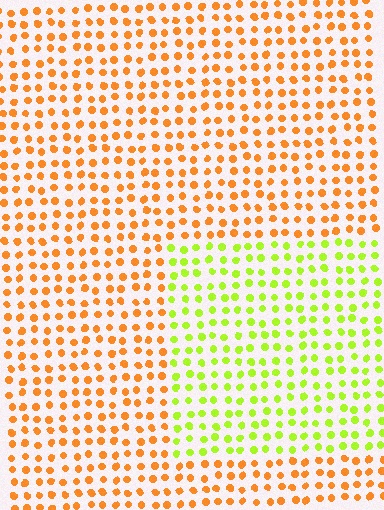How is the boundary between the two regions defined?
The boundary is defined purely by a slight shift in hue (about 55 degrees). Spacing, size, and orientation are identical on both sides.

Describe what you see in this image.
The image is filled with small orange elements in a uniform arrangement. A rectangle-shaped region is visible where the elements are tinted to a slightly different hue, forming a subtle color boundary.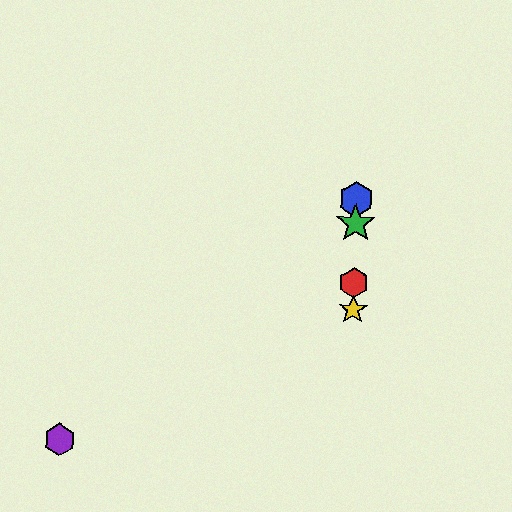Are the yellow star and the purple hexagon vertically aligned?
No, the yellow star is at x≈353 and the purple hexagon is at x≈60.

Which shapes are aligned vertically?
The red hexagon, the blue hexagon, the green star, the yellow star are aligned vertically.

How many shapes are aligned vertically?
4 shapes (the red hexagon, the blue hexagon, the green star, the yellow star) are aligned vertically.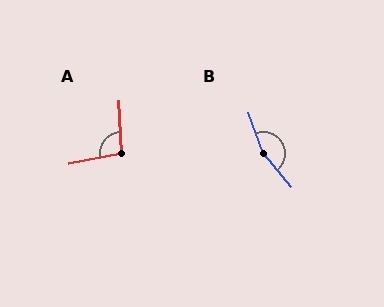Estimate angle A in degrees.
Approximately 98 degrees.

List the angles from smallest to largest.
A (98°), B (160°).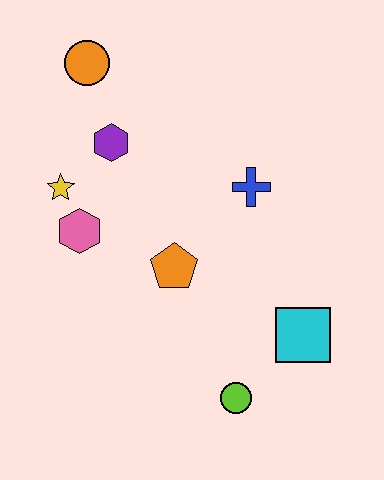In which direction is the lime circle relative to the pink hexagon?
The lime circle is below the pink hexagon.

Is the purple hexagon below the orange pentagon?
No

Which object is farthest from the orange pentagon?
The orange circle is farthest from the orange pentagon.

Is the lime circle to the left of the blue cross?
Yes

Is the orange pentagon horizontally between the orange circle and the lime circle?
Yes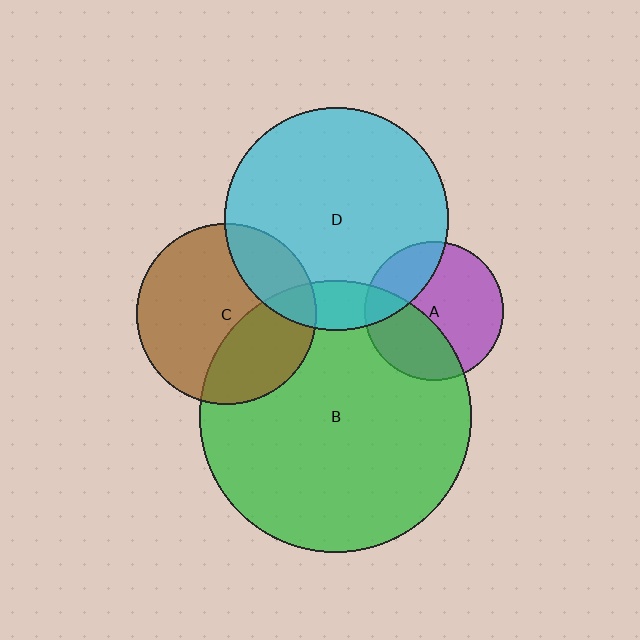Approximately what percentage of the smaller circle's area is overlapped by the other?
Approximately 25%.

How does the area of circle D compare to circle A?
Approximately 2.6 times.